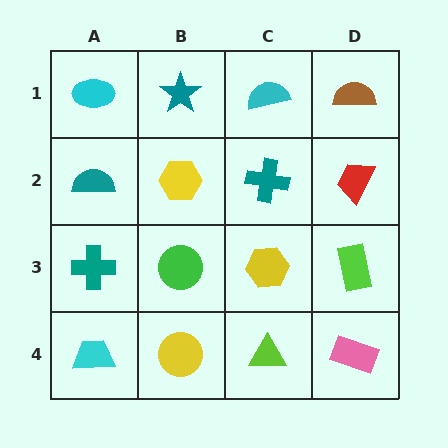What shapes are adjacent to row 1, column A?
A teal semicircle (row 2, column A), a teal star (row 1, column B).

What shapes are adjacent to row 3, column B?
A yellow hexagon (row 2, column B), a yellow circle (row 4, column B), a teal cross (row 3, column A), a yellow hexagon (row 3, column C).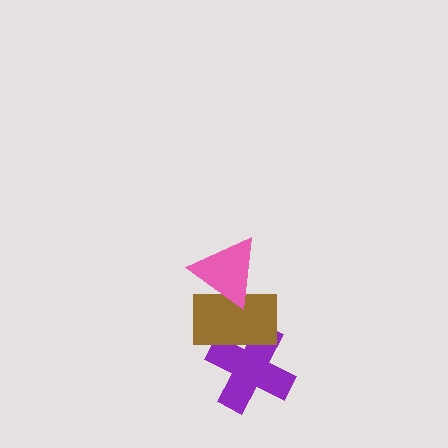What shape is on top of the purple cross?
The brown rectangle is on top of the purple cross.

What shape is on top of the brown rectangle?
The pink triangle is on top of the brown rectangle.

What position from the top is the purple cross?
The purple cross is 3rd from the top.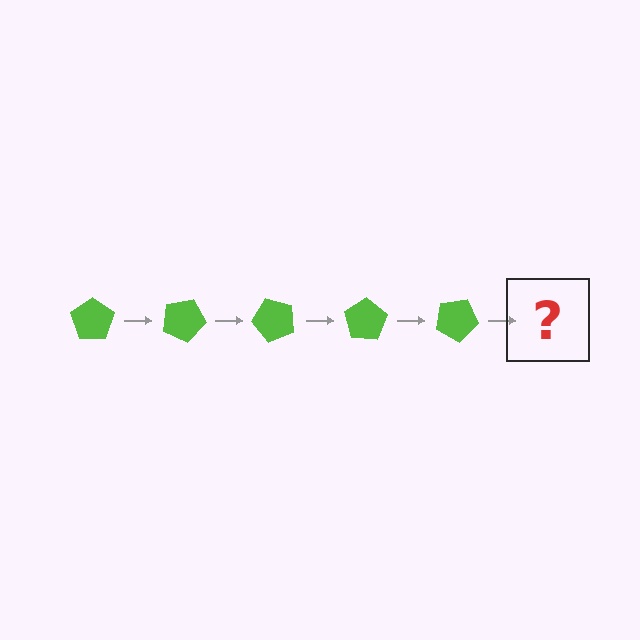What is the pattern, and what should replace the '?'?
The pattern is that the pentagon rotates 25 degrees each step. The '?' should be a lime pentagon rotated 125 degrees.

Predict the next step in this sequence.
The next step is a lime pentagon rotated 125 degrees.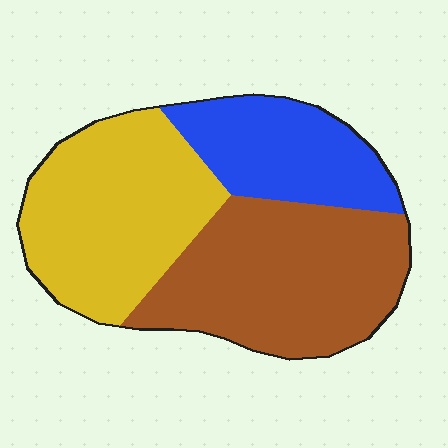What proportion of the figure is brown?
Brown covers about 40% of the figure.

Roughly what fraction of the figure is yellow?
Yellow covers 37% of the figure.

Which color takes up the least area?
Blue, at roughly 25%.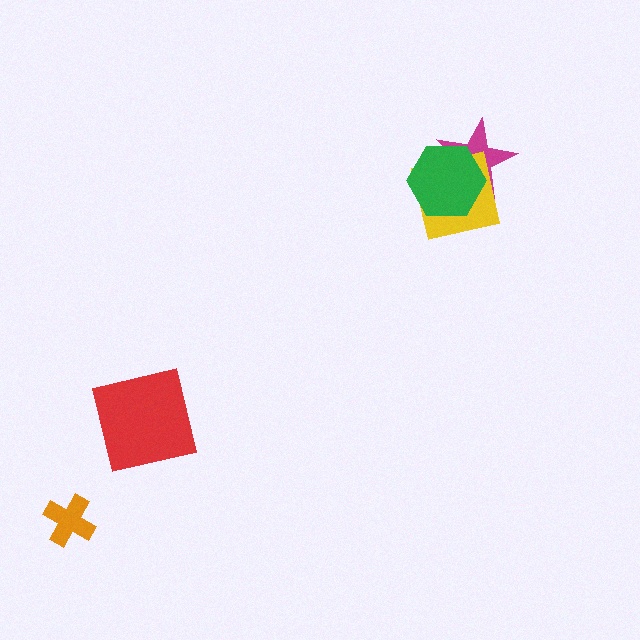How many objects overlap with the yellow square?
2 objects overlap with the yellow square.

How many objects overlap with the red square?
0 objects overlap with the red square.